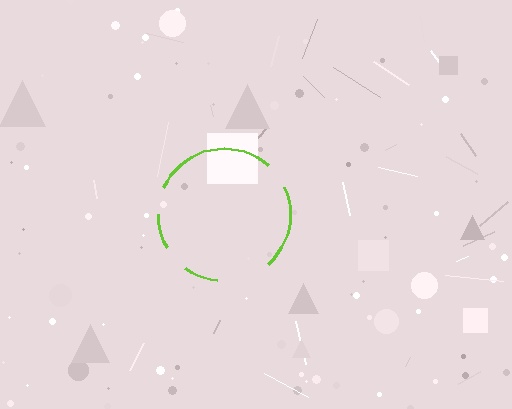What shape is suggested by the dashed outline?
The dashed outline suggests a circle.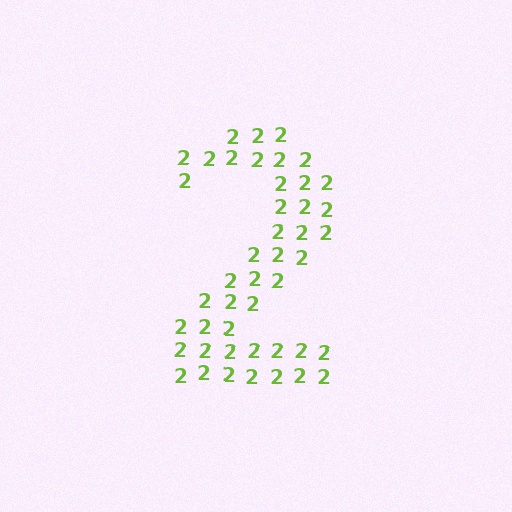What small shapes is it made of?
It is made of small digit 2's.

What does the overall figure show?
The overall figure shows the digit 2.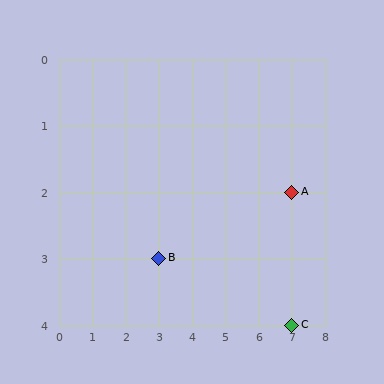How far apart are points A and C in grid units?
Points A and C are 2 rows apart.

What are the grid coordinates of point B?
Point B is at grid coordinates (3, 3).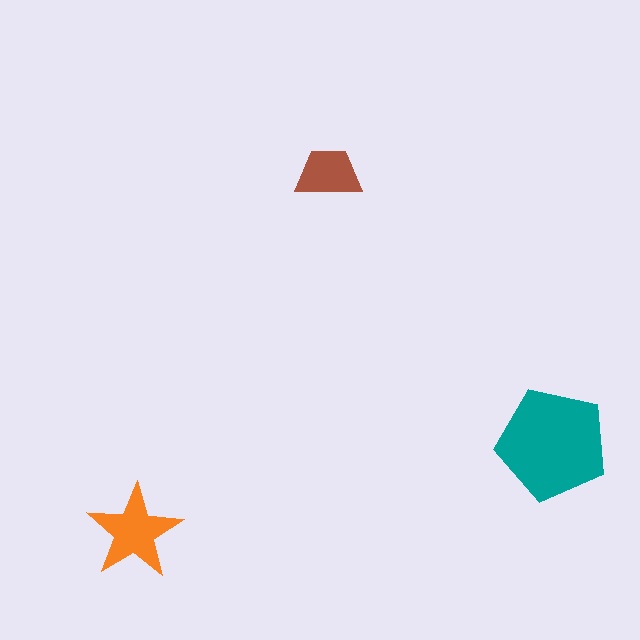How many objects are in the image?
There are 3 objects in the image.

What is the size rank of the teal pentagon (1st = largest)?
1st.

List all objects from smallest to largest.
The brown trapezoid, the orange star, the teal pentagon.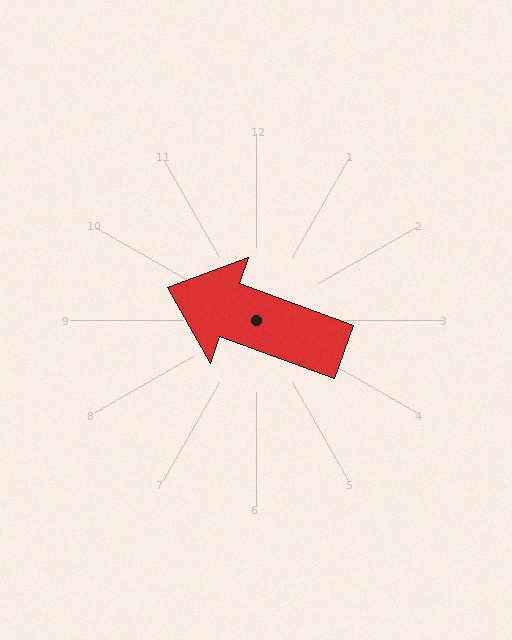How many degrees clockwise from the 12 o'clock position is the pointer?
Approximately 290 degrees.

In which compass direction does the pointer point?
West.